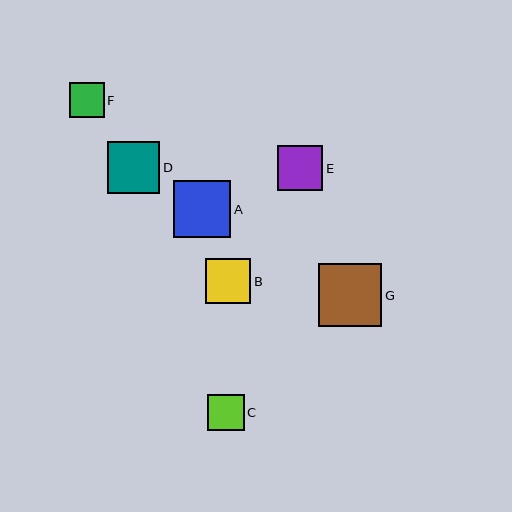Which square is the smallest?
Square F is the smallest with a size of approximately 35 pixels.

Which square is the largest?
Square G is the largest with a size of approximately 64 pixels.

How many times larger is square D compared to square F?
Square D is approximately 1.5 times the size of square F.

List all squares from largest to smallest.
From largest to smallest: G, A, D, E, B, C, F.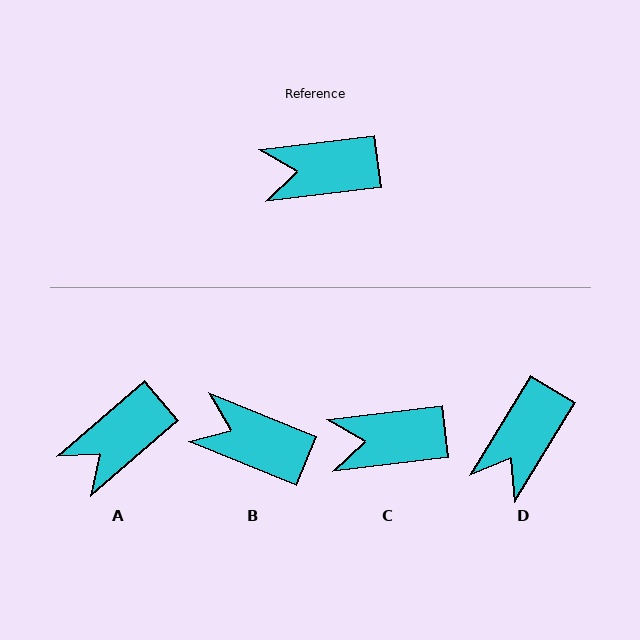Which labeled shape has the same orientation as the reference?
C.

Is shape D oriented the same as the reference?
No, it is off by about 52 degrees.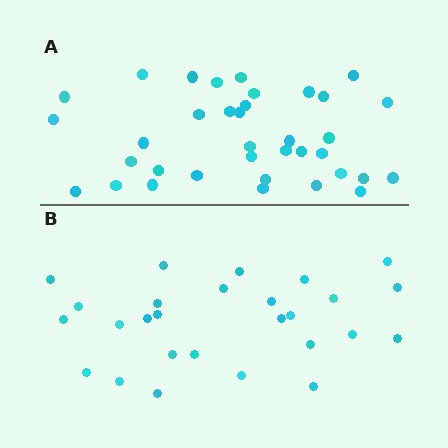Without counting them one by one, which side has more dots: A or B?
Region A (the top region) has more dots.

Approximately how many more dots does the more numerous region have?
Region A has roughly 8 or so more dots than region B.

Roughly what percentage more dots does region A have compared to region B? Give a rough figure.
About 35% more.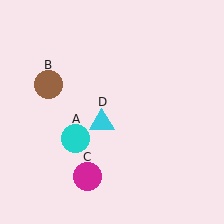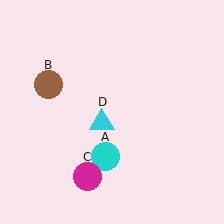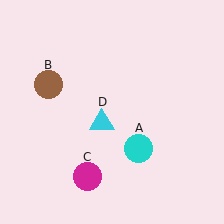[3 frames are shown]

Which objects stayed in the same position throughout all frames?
Brown circle (object B) and magenta circle (object C) and cyan triangle (object D) remained stationary.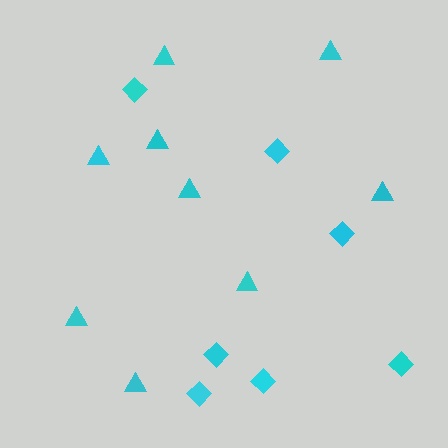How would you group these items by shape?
There are 2 groups: one group of diamonds (7) and one group of triangles (9).